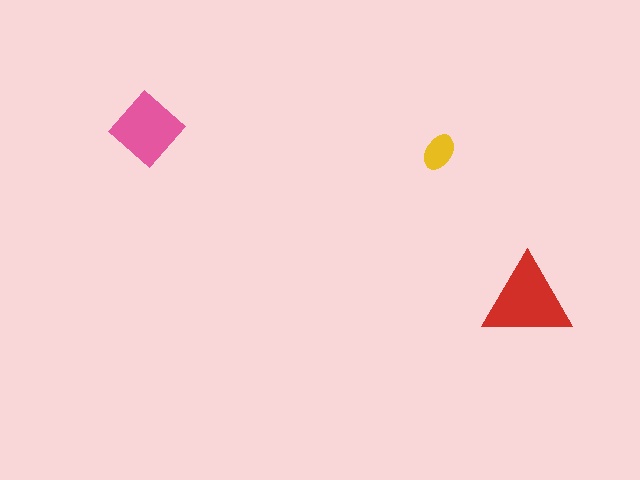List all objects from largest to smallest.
The red triangle, the pink diamond, the yellow ellipse.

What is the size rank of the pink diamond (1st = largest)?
2nd.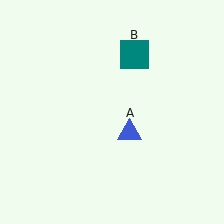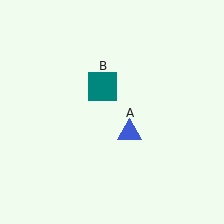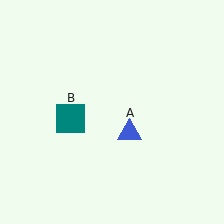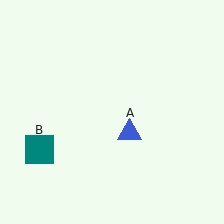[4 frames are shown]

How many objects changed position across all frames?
1 object changed position: teal square (object B).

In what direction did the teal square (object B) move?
The teal square (object B) moved down and to the left.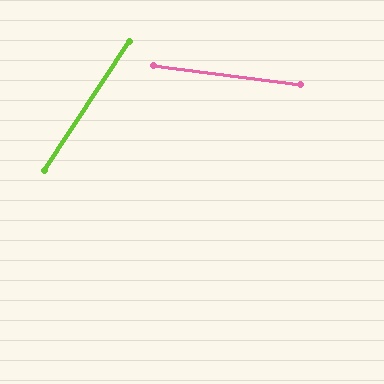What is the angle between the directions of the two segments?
Approximately 64 degrees.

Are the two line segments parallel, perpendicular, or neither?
Neither parallel nor perpendicular — they differ by about 64°.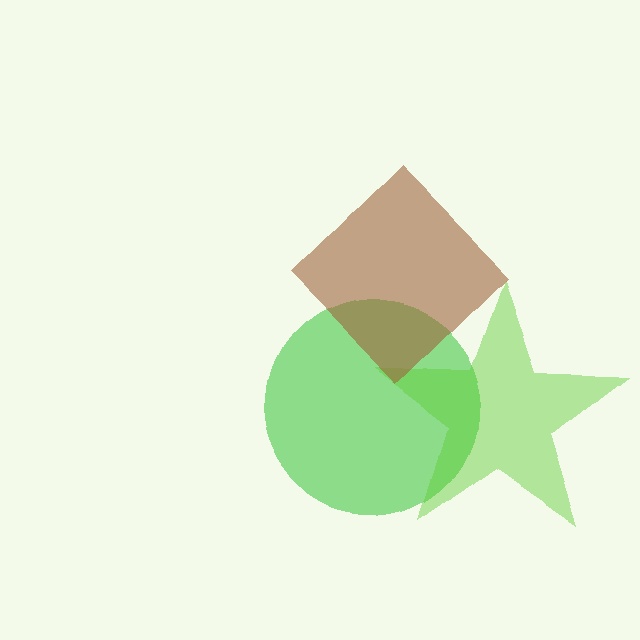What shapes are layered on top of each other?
The layered shapes are: a green circle, a lime star, a brown diamond.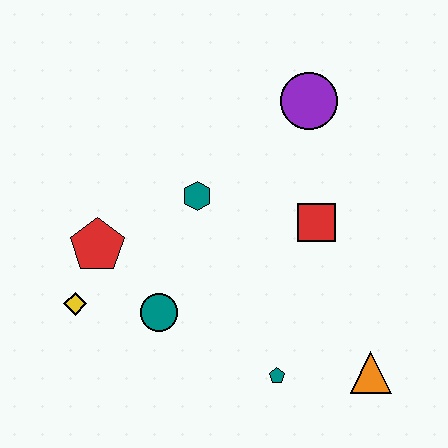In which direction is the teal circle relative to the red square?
The teal circle is to the left of the red square.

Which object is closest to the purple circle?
The red square is closest to the purple circle.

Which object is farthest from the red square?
The yellow diamond is farthest from the red square.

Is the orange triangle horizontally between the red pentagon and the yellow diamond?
No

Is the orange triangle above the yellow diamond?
No